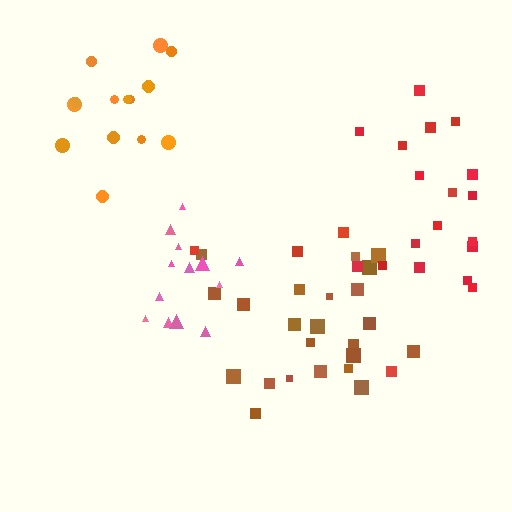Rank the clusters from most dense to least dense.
pink, orange, brown, red.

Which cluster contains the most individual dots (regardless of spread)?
Brown (23).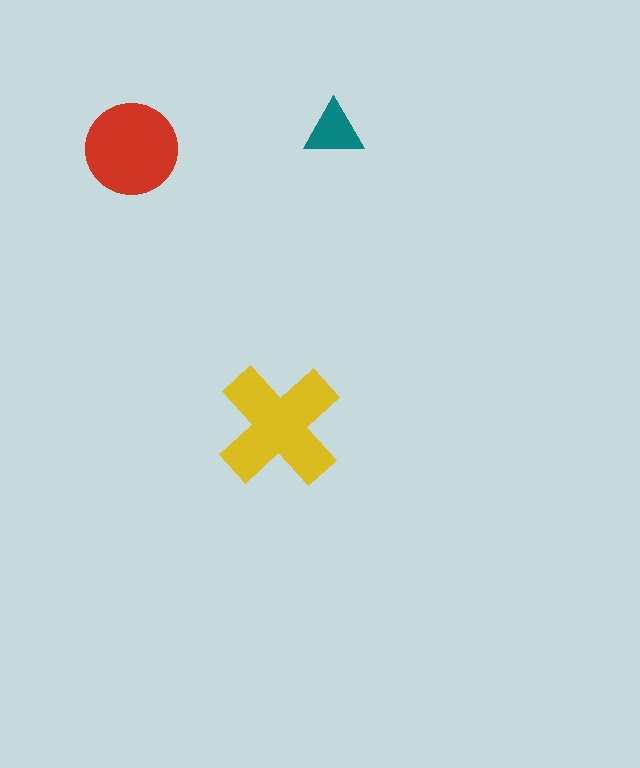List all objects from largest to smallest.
The yellow cross, the red circle, the teal triangle.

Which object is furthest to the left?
The red circle is leftmost.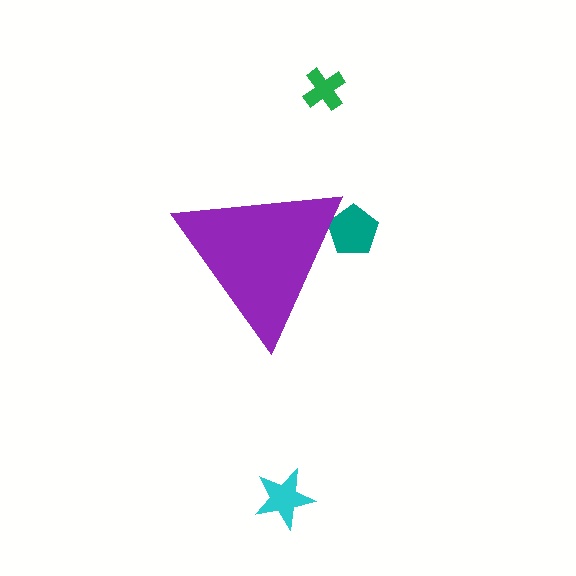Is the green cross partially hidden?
No, the green cross is fully visible.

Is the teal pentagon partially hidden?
Yes, the teal pentagon is partially hidden behind the purple triangle.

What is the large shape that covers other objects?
A purple triangle.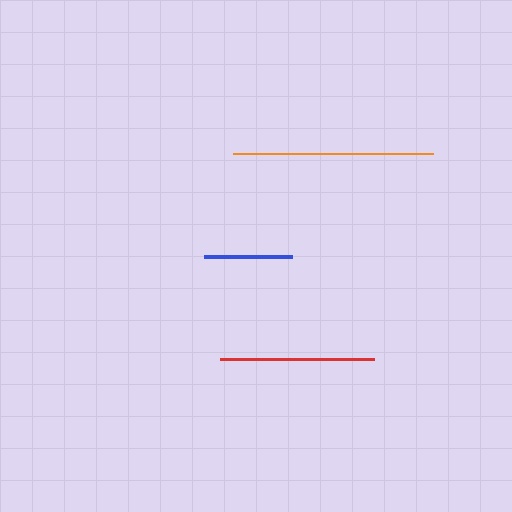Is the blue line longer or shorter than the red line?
The red line is longer than the blue line.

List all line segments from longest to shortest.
From longest to shortest: orange, red, blue.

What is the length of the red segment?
The red segment is approximately 154 pixels long.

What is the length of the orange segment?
The orange segment is approximately 199 pixels long.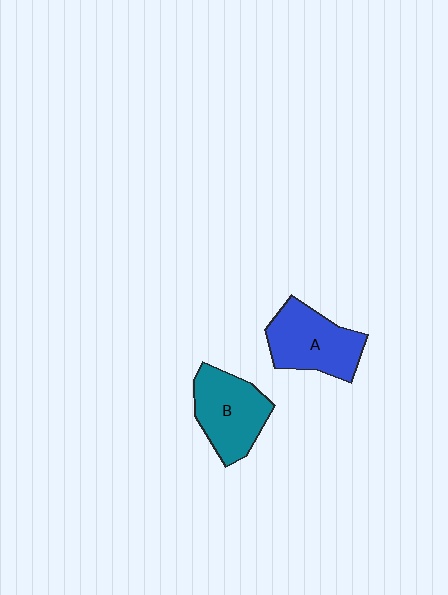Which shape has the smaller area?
Shape B (teal).